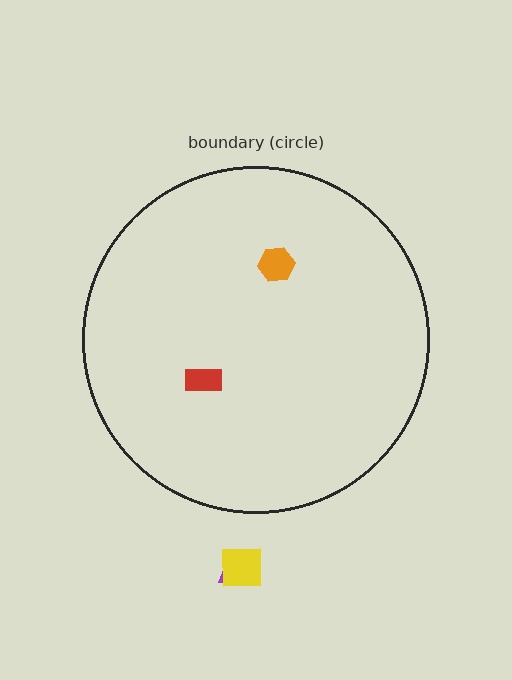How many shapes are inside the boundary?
2 inside, 2 outside.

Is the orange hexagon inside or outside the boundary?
Inside.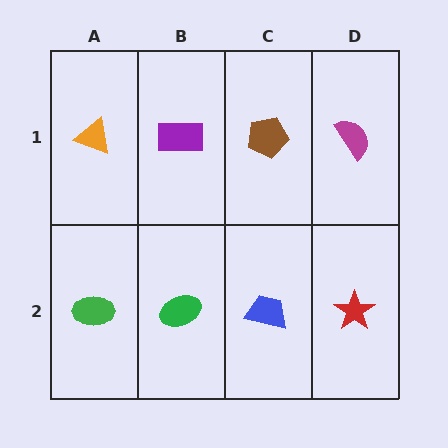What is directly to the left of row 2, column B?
A green ellipse.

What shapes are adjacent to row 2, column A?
An orange triangle (row 1, column A), a green ellipse (row 2, column B).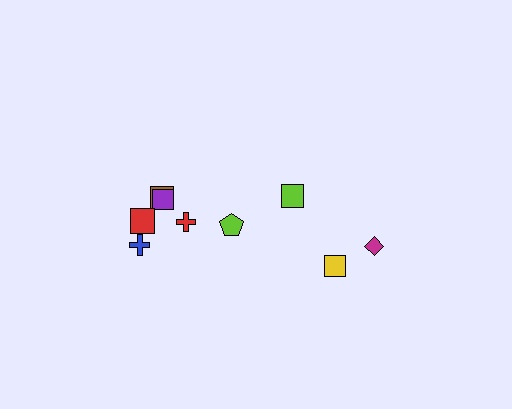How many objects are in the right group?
There are 3 objects.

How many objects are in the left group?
There are 6 objects.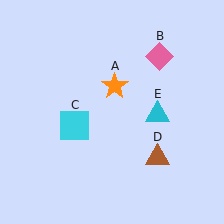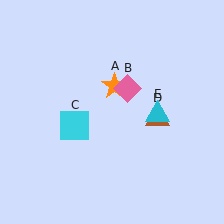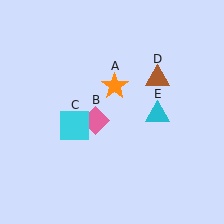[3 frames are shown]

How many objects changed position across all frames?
2 objects changed position: pink diamond (object B), brown triangle (object D).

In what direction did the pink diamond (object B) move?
The pink diamond (object B) moved down and to the left.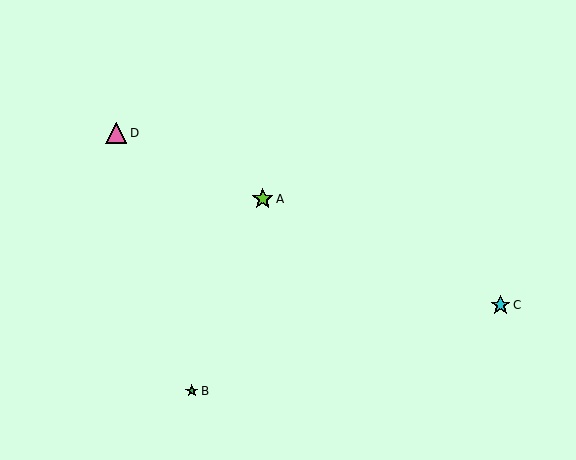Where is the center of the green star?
The center of the green star is at (192, 391).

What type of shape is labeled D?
Shape D is a pink triangle.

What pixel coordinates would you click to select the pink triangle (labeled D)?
Click at (116, 133) to select the pink triangle D.